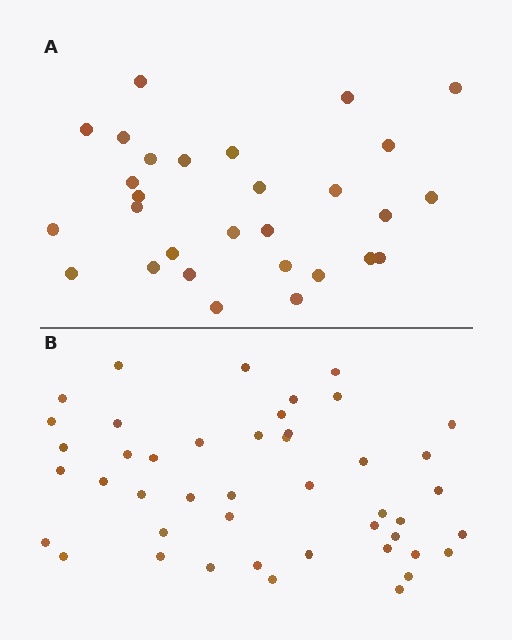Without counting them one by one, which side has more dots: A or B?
Region B (the bottom region) has more dots.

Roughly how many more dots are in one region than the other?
Region B has approximately 15 more dots than region A.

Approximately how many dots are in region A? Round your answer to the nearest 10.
About 30 dots. (The exact count is 29, which rounds to 30.)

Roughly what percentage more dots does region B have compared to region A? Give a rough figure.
About 55% more.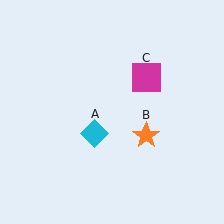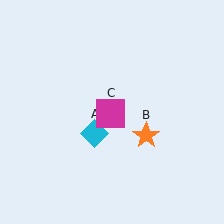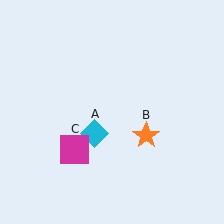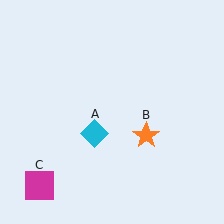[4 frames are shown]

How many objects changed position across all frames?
1 object changed position: magenta square (object C).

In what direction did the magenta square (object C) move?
The magenta square (object C) moved down and to the left.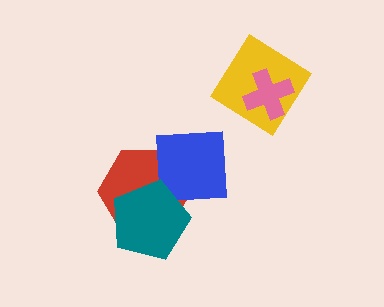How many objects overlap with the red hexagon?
2 objects overlap with the red hexagon.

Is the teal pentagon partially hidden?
No, no other shape covers it.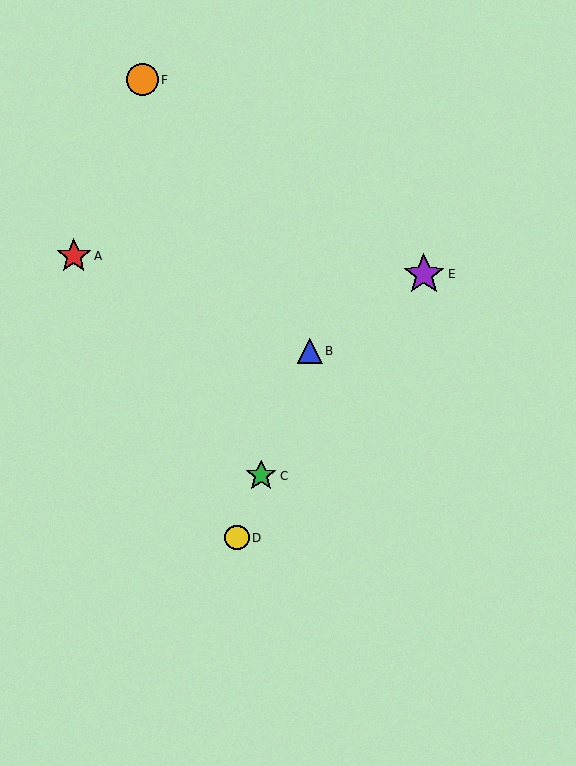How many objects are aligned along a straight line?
3 objects (B, C, D) are aligned along a straight line.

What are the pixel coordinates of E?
Object E is at (424, 274).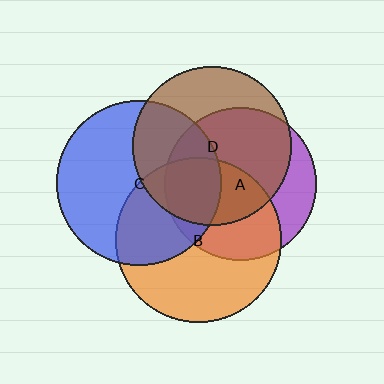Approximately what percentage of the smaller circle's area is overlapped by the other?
Approximately 25%.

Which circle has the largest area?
Circle B (orange).